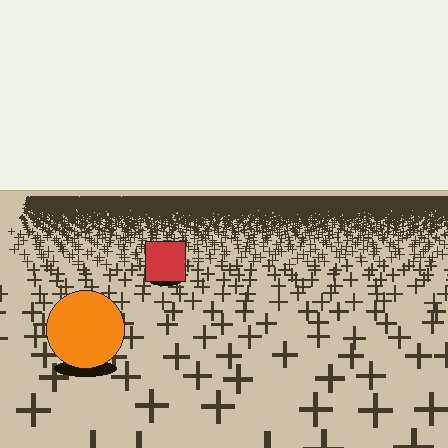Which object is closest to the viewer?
The orange circle is closest. The texture marks near it are larger and more spread out.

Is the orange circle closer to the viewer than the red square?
Yes. The orange circle is closer — you can tell from the texture gradient: the ground texture is coarser near it.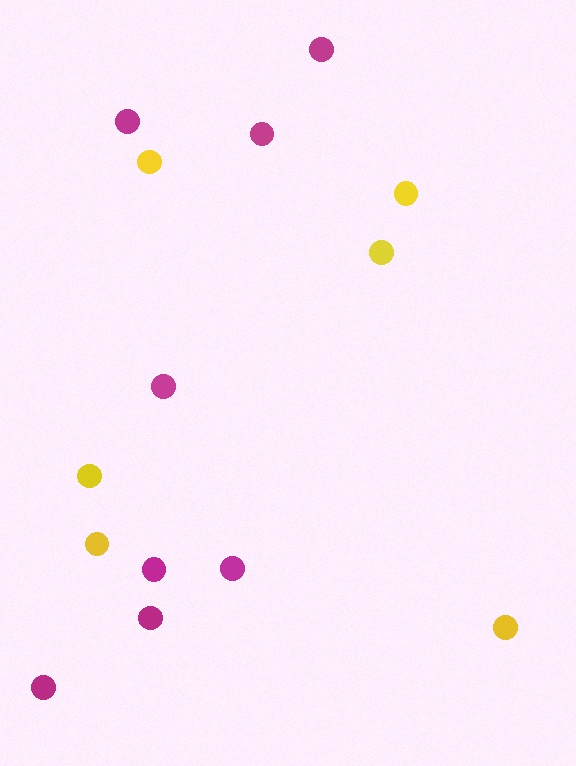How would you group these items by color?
There are 2 groups: one group of yellow circles (6) and one group of magenta circles (8).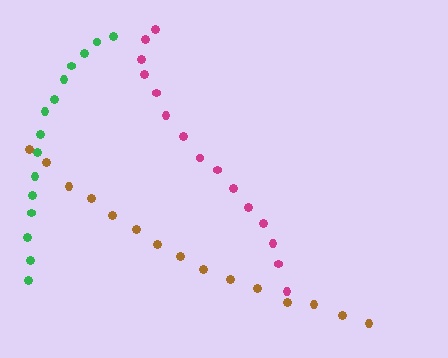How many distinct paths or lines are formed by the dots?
There are 3 distinct paths.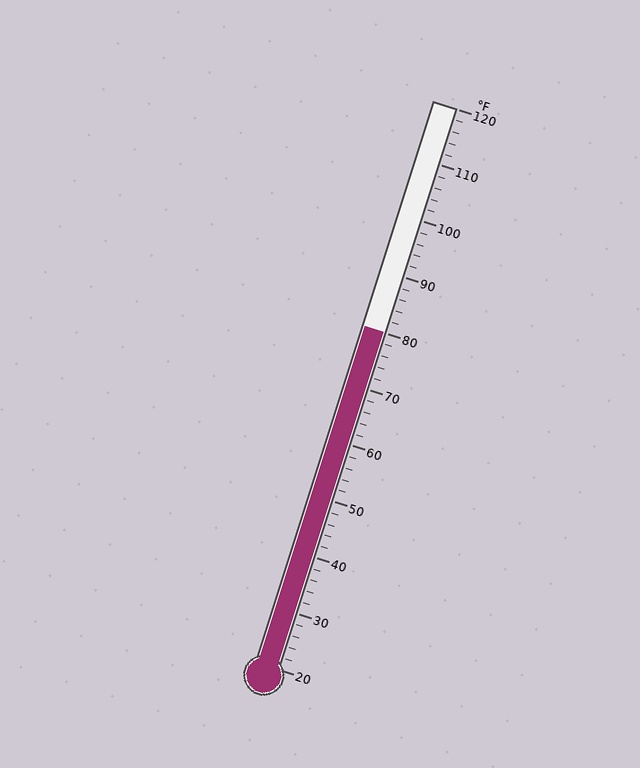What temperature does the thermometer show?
The thermometer shows approximately 80°F.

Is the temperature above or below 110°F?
The temperature is below 110°F.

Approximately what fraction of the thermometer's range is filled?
The thermometer is filled to approximately 60% of its range.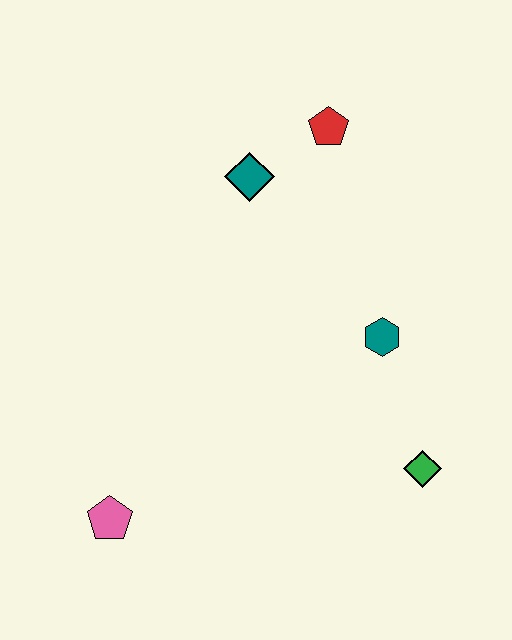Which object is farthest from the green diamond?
The red pentagon is farthest from the green diamond.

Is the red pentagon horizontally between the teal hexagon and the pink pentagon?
Yes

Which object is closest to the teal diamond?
The red pentagon is closest to the teal diamond.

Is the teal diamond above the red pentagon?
No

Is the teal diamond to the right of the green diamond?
No